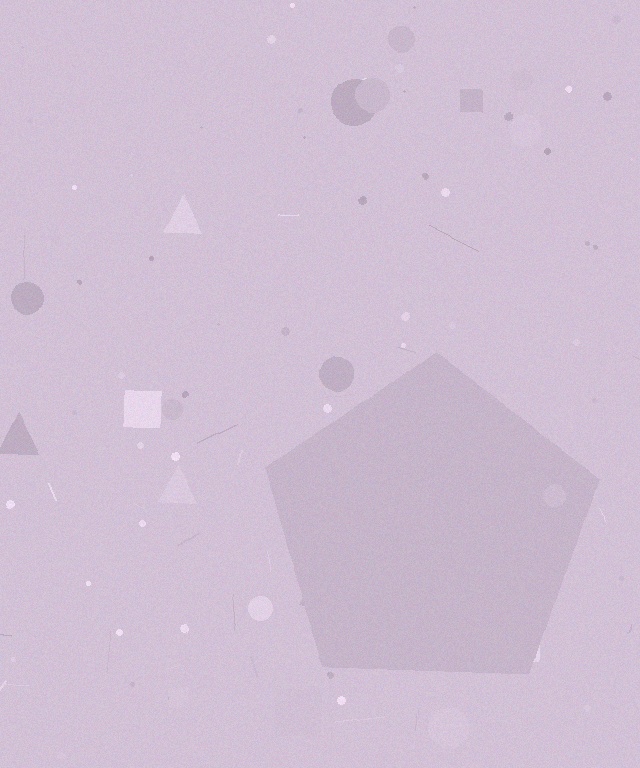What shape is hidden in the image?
A pentagon is hidden in the image.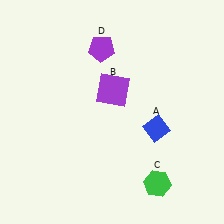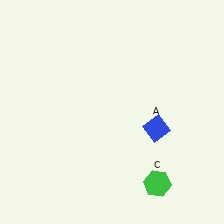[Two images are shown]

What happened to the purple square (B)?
The purple square (B) was removed in Image 2. It was in the top-right area of Image 1.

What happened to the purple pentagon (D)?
The purple pentagon (D) was removed in Image 2. It was in the top-left area of Image 1.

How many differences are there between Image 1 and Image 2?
There are 2 differences between the two images.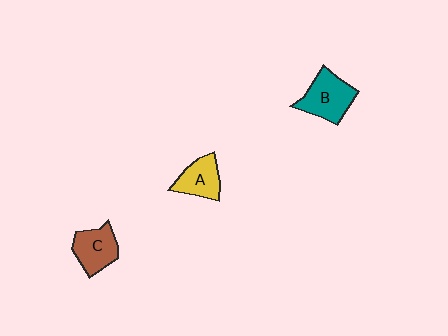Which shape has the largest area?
Shape B (teal).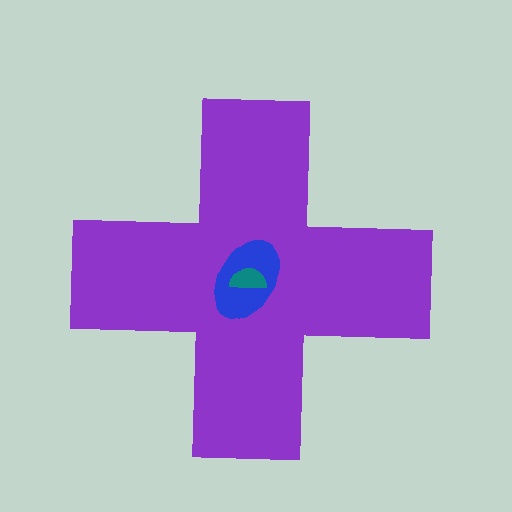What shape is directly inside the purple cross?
The blue ellipse.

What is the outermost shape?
The purple cross.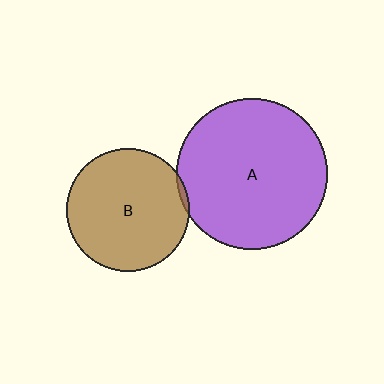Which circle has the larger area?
Circle A (purple).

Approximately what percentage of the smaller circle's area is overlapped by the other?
Approximately 5%.